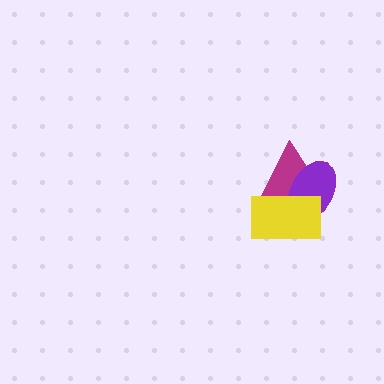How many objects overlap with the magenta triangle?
2 objects overlap with the magenta triangle.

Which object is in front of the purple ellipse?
The yellow rectangle is in front of the purple ellipse.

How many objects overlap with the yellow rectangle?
2 objects overlap with the yellow rectangle.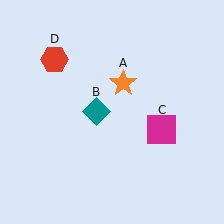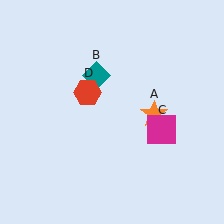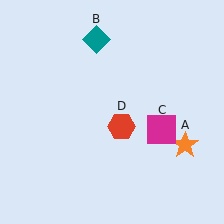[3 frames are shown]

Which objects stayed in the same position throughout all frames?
Magenta square (object C) remained stationary.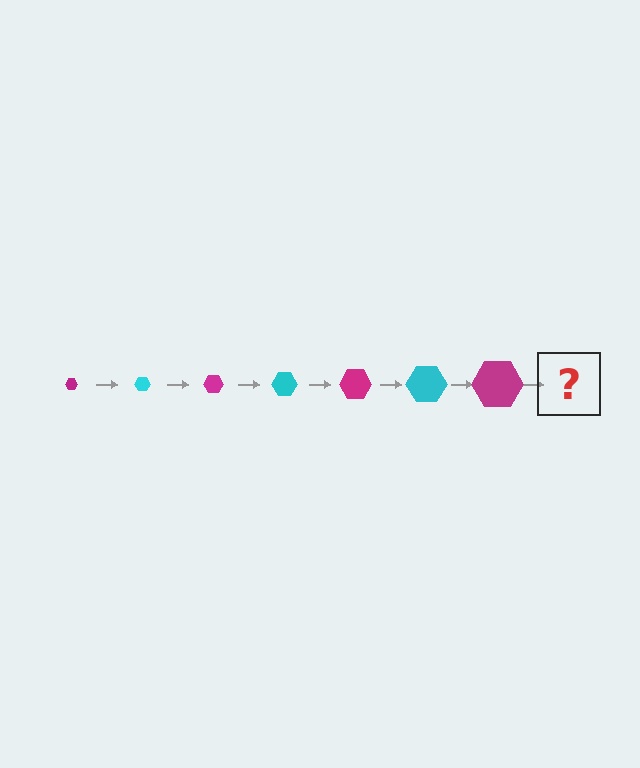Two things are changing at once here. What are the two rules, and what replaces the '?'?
The two rules are that the hexagon grows larger each step and the color cycles through magenta and cyan. The '?' should be a cyan hexagon, larger than the previous one.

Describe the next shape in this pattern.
It should be a cyan hexagon, larger than the previous one.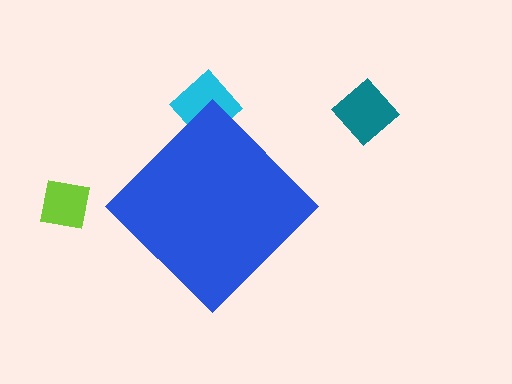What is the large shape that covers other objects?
A blue diamond.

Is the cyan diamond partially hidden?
Yes, the cyan diamond is partially hidden behind the blue diamond.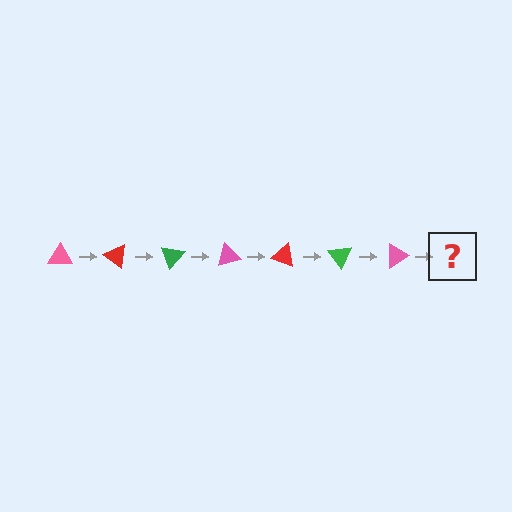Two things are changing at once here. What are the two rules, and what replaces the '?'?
The two rules are that it rotates 35 degrees each step and the color cycles through pink, red, and green. The '?' should be a red triangle, rotated 245 degrees from the start.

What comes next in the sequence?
The next element should be a red triangle, rotated 245 degrees from the start.